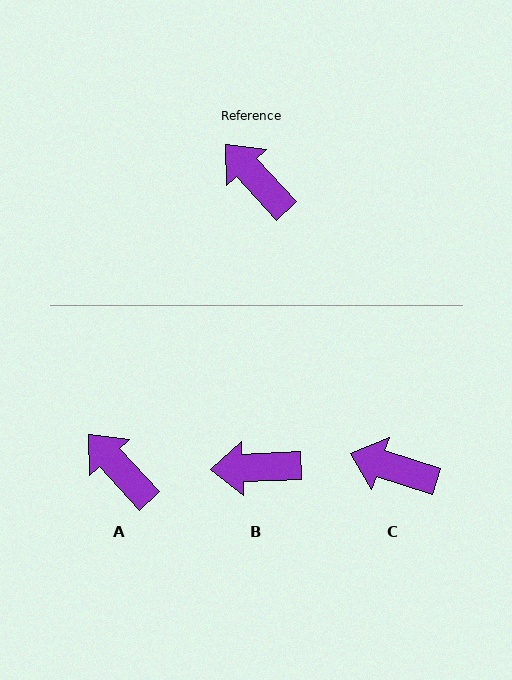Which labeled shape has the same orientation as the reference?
A.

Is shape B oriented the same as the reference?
No, it is off by about 50 degrees.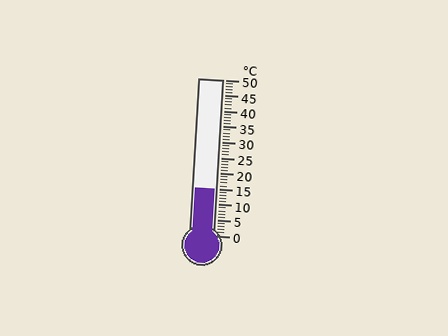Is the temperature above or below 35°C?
The temperature is below 35°C.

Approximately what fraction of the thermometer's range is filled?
The thermometer is filled to approximately 30% of its range.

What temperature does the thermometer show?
The thermometer shows approximately 15°C.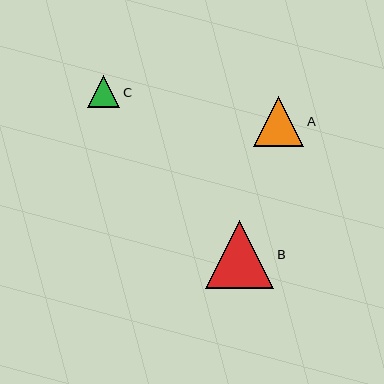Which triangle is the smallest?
Triangle C is the smallest with a size of approximately 32 pixels.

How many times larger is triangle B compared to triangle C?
Triangle B is approximately 2.1 times the size of triangle C.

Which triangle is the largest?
Triangle B is the largest with a size of approximately 68 pixels.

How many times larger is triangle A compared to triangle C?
Triangle A is approximately 1.6 times the size of triangle C.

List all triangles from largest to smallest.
From largest to smallest: B, A, C.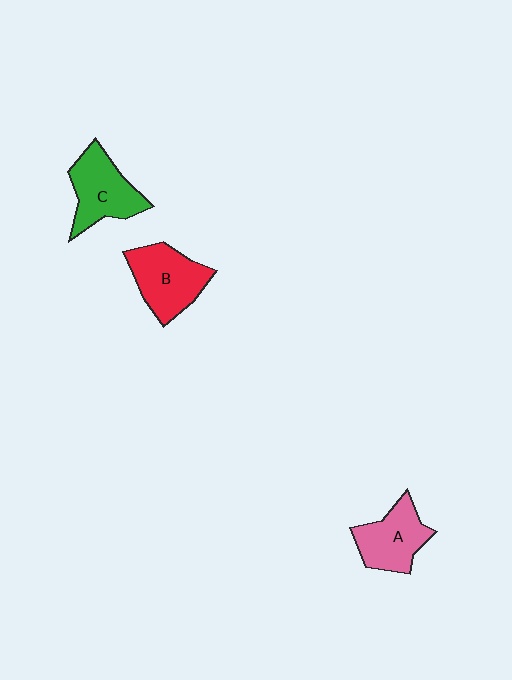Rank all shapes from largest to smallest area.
From largest to smallest: B (red), C (green), A (pink).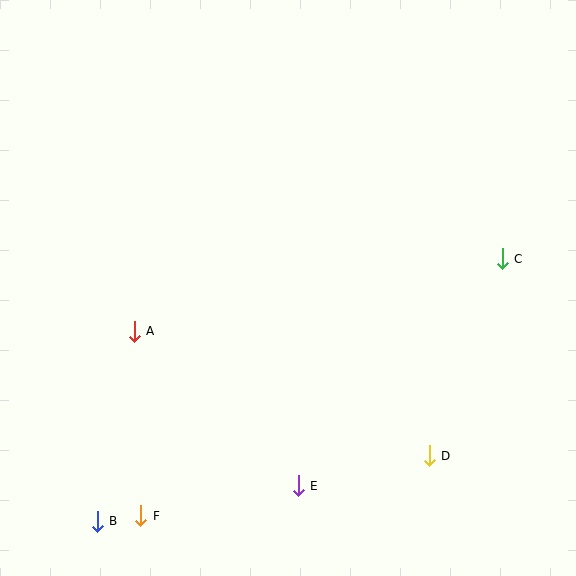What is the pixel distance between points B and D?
The distance between B and D is 339 pixels.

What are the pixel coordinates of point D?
Point D is at (429, 456).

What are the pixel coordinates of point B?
Point B is at (97, 522).